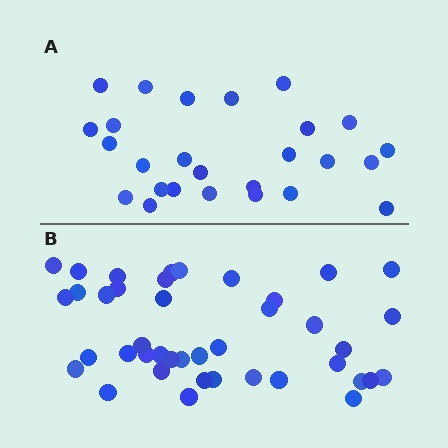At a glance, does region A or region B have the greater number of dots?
Region B (the bottom region) has more dots.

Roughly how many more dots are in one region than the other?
Region B has approximately 15 more dots than region A.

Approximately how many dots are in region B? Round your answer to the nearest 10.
About 40 dots. (The exact count is 41, which rounds to 40.)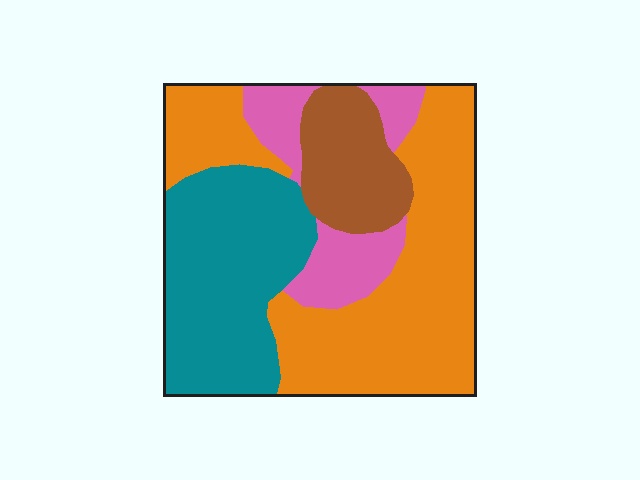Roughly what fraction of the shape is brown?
Brown covers about 15% of the shape.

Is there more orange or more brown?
Orange.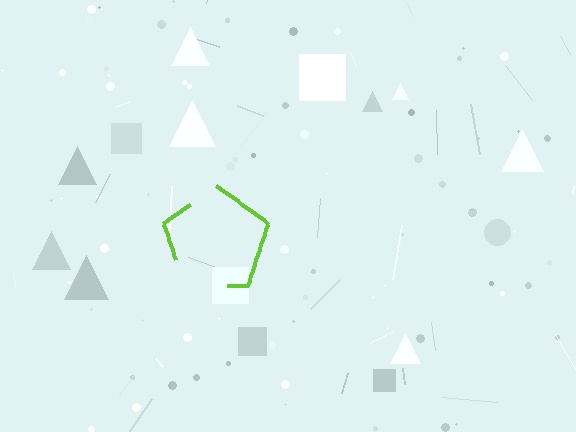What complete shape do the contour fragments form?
The contour fragments form a pentagon.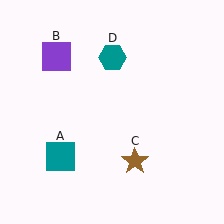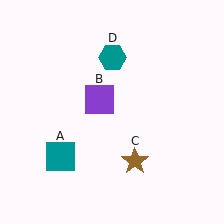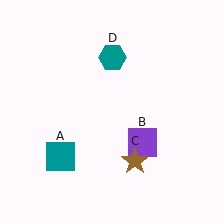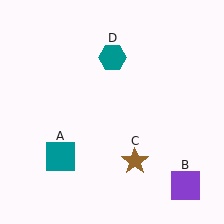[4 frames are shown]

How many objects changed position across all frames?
1 object changed position: purple square (object B).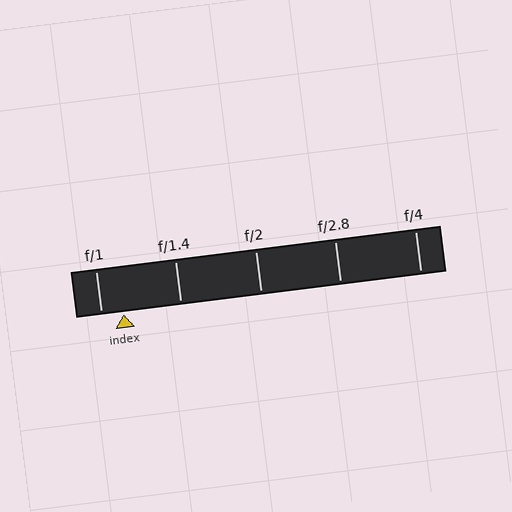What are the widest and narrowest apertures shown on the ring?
The widest aperture shown is f/1 and the narrowest is f/4.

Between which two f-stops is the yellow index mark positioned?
The index mark is between f/1 and f/1.4.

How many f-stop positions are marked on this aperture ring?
There are 5 f-stop positions marked.